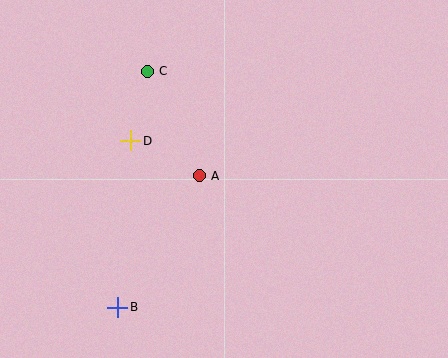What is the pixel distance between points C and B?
The distance between C and B is 238 pixels.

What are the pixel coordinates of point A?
Point A is at (199, 176).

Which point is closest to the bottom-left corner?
Point B is closest to the bottom-left corner.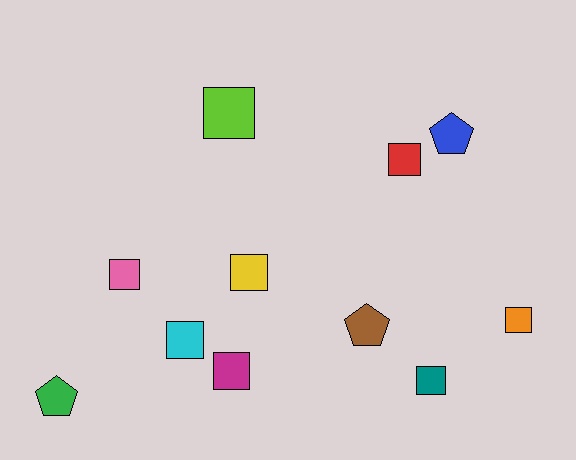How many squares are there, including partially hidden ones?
There are 8 squares.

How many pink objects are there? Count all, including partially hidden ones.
There is 1 pink object.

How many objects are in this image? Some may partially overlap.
There are 11 objects.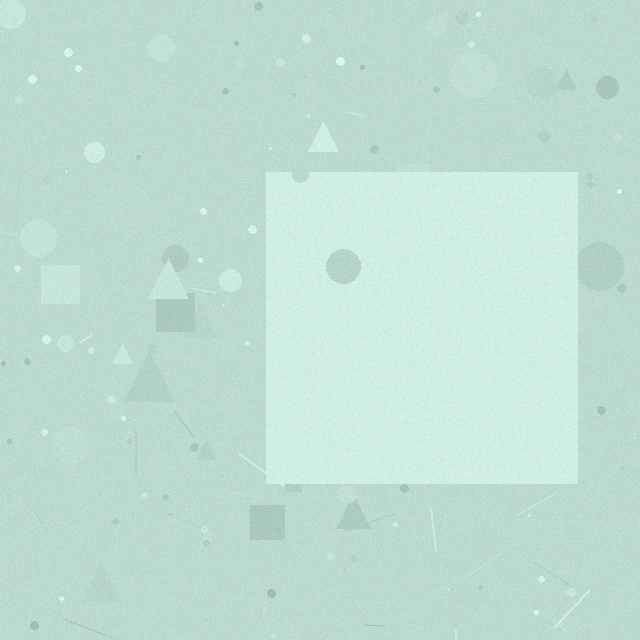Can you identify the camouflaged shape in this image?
The camouflaged shape is a square.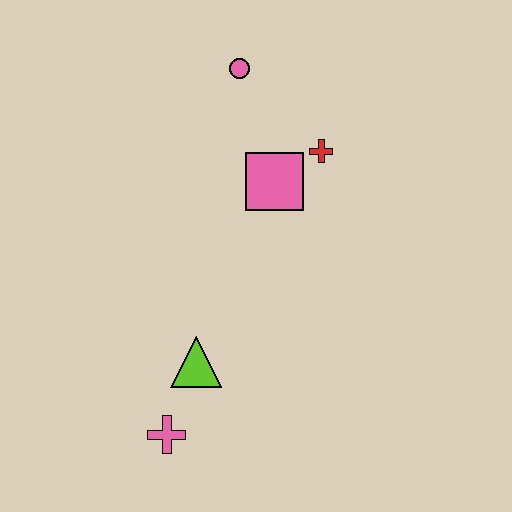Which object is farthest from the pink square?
The pink cross is farthest from the pink square.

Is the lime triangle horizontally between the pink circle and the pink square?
No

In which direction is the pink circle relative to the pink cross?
The pink circle is above the pink cross.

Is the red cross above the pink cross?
Yes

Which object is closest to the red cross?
The pink square is closest to the red cross.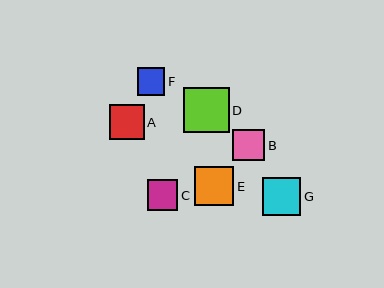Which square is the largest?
Square D is the largest with a size of approximately 46 pixels.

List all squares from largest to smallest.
From largest to smallest: D, E, G, A, B, C, F.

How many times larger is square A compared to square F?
Square A is approximately 1.3 times the size of square F.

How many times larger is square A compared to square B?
Square A is approximately 1.1 times the size of square B.